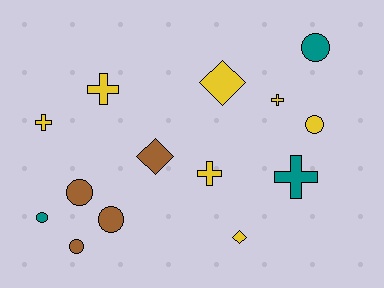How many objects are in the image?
There are 14 objects.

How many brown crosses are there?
There are no brown crosses.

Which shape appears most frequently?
Circle, with 6 objects.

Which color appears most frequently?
Yellow, with 7 objects.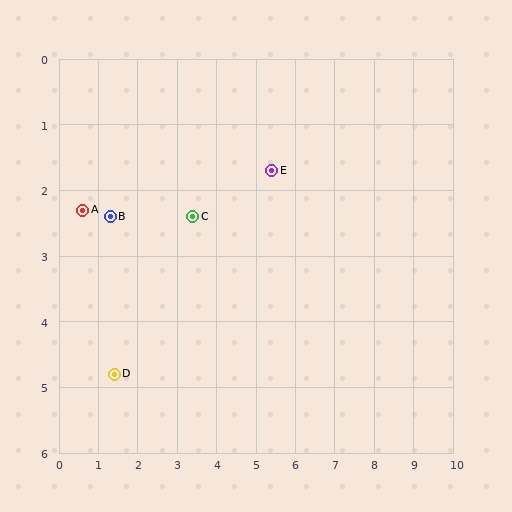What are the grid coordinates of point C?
Point C is at approximately (3.4, 2.4).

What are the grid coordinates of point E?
Point E is at approximately (5.4, 1.7).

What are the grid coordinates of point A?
Point A is at approximately (0.6, 2.3).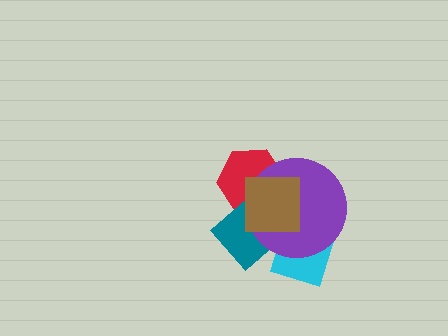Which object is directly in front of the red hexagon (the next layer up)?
The teal rectangle is directly in front of the red hexagon.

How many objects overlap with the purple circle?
4 objects overlap with the purple circle.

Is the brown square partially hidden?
No, no other shape covers it.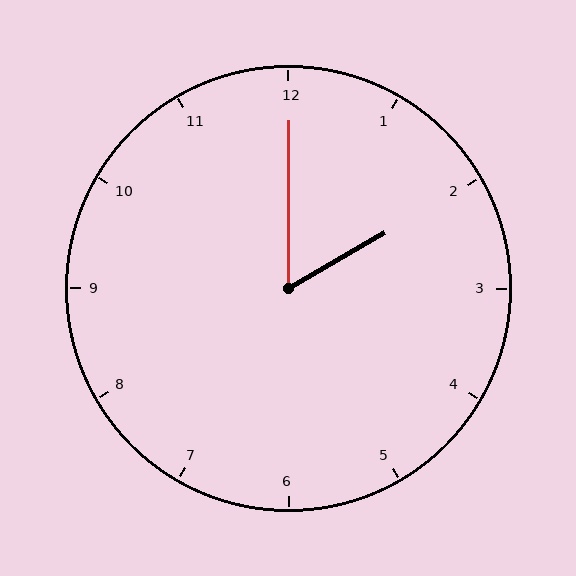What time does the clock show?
2:00.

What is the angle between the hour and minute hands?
Approximately 60 degrees.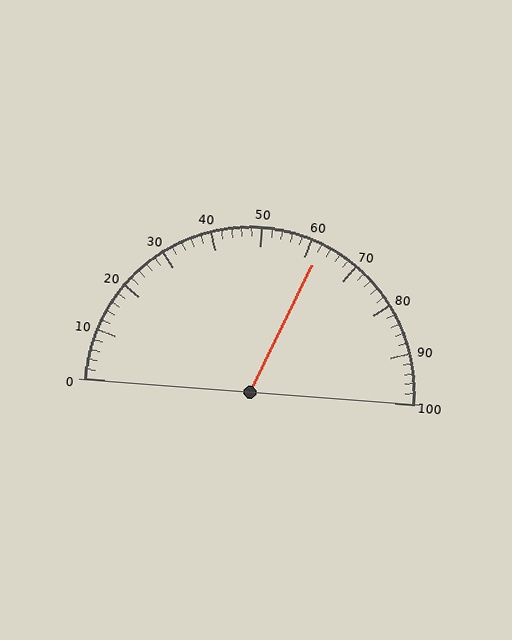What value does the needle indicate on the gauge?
The needle indicates approximately 62.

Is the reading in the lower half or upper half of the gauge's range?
The reading is in the upper half of the range (0 to 100).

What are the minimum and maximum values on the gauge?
The gauge ranges from 0 to 100.